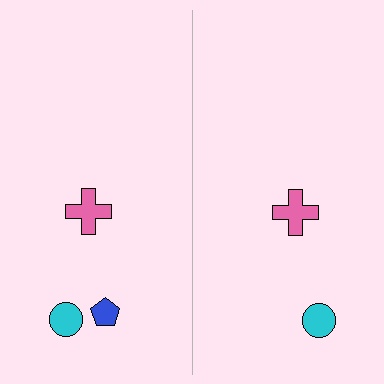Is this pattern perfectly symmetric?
No, the pattern is not perfectly symmetric. A blue pentagon is missing from the right side.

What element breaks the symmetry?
A blue pentagon is missing from the right side.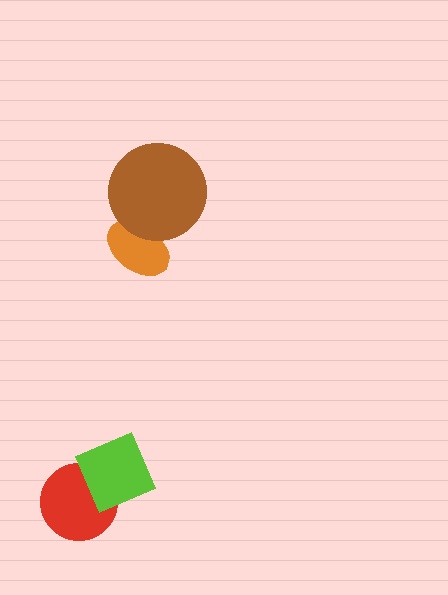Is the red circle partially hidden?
Yes, it is partially covered by another shape.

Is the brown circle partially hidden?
No, no other shape covers it.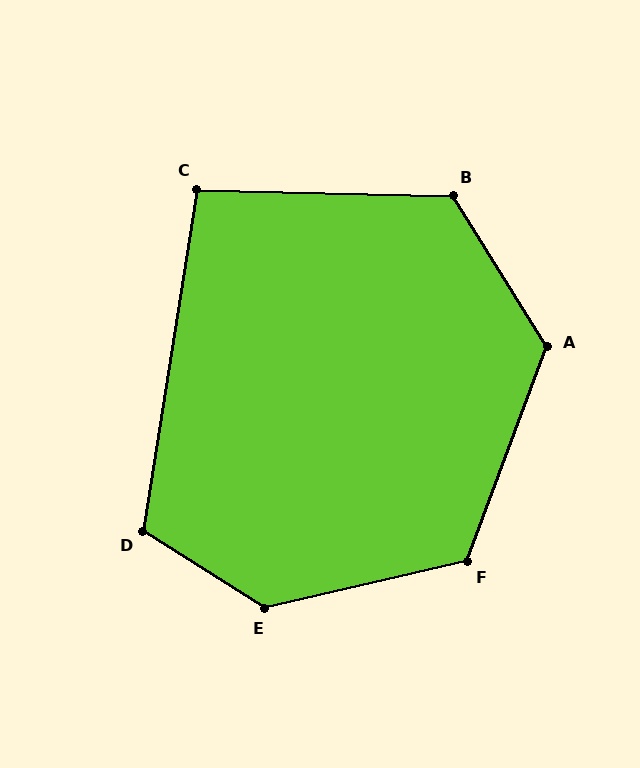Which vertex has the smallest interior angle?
C, at approximately 97 degrees.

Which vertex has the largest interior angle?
E, at approximately 135 degrees.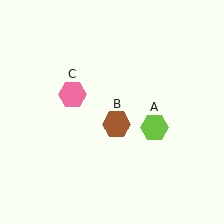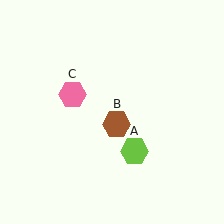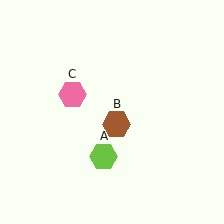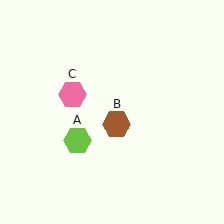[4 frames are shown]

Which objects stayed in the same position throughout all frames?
Brown hexagon (object B) and pink hexagon (object C) remained stationary.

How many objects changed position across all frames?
1 object changed position: lime hexagon (object A).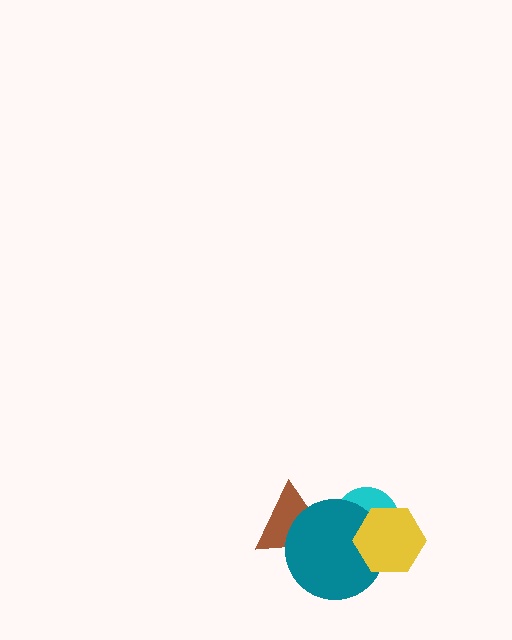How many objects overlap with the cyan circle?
2 objects overlap with the cyan circle.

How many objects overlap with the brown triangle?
1 object overlaps with the brown triangle.